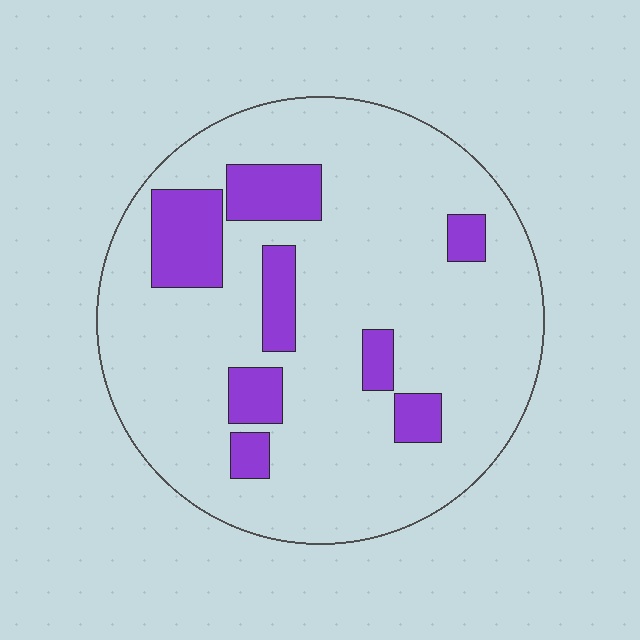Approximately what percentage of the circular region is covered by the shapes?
Approximately 15%.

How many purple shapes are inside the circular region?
8.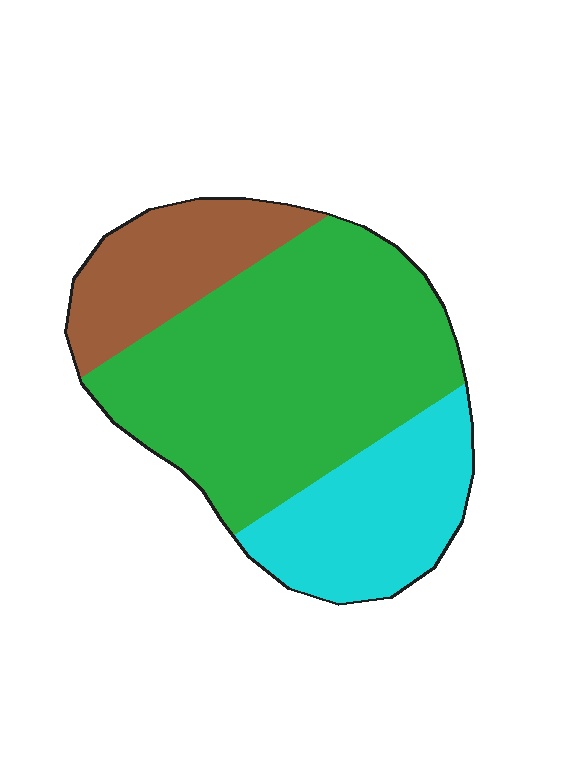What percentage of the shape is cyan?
Cyan takes up about one quarter (1/4) of the shape.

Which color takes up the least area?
Brown, at roughly 20%.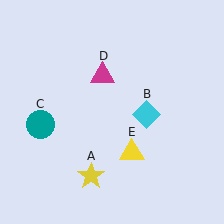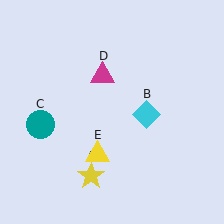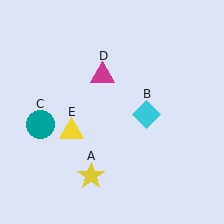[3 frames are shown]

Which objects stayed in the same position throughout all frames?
Yellow star (object A) and cyan diamond (object B) and teal circle (object C) and magenta triangle (object D) remained stationary.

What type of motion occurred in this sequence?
The yellow triangle (object E) rotated clockwise around the center of the scene.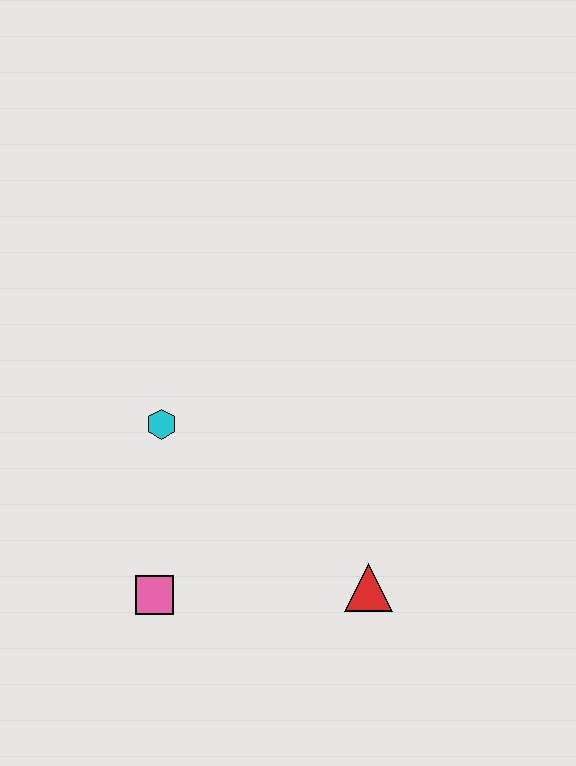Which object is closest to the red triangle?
The pink square is closest to the red triangle.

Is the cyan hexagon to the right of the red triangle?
No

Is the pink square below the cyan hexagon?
Yes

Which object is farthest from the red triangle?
The cyan hexagon is farthest from the red triangle.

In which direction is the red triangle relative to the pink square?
The red triangle is to the right of the pink square.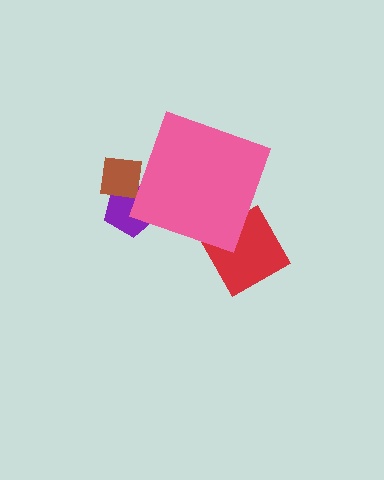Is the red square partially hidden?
Yes, the red square is partially hidden behind the pink diamond.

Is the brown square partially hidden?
Yes, the brown square is partially hidden behind the pink diamond.